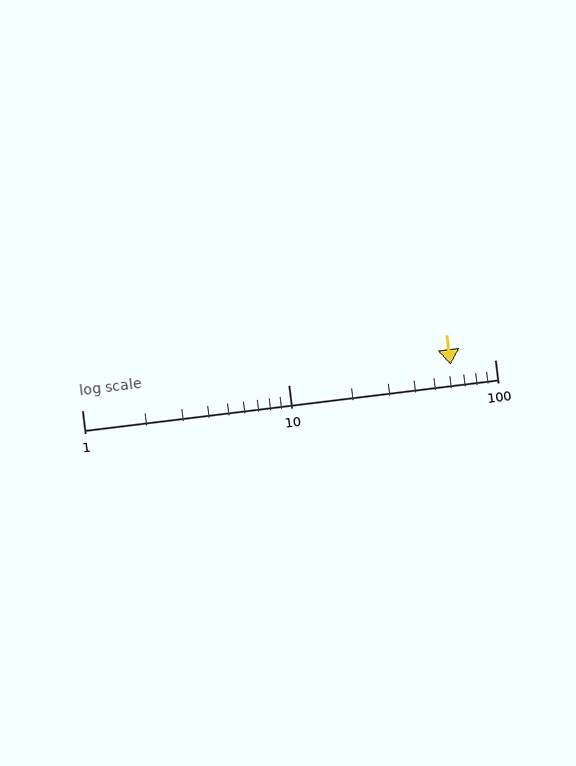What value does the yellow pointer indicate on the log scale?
The pointer indicates approximately 61.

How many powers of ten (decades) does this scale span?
The scale spans 2 decades, from 1 to 100.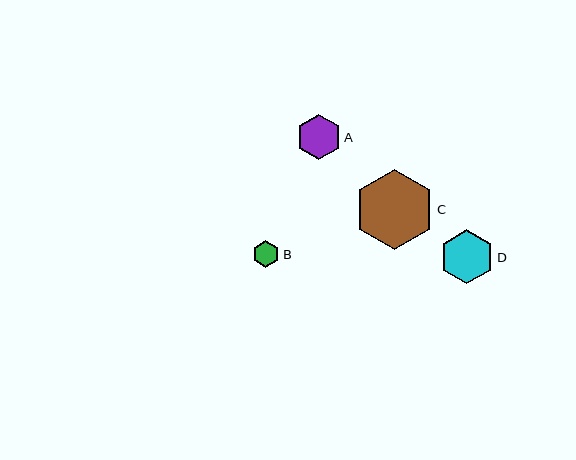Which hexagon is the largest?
Hexagon C is the largest with a size of approximately 80 pixels.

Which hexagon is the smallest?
Hexagon B is the smallest with a size of approximately 27 pixels.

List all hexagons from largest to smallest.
From largest to smallest: C, D, A, B.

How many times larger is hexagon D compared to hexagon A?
Hexagon D is approximately 1.2 times the size of hexagon A.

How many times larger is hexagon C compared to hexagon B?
Hexagon C is approximately 2.9 times the size of hexagon B.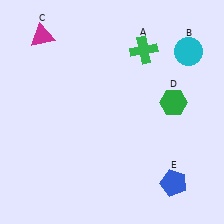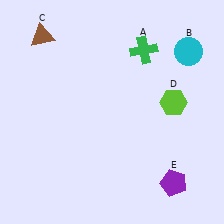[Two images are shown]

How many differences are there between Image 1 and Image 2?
There are 3 differences between the two images.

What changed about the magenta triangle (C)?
In Image 1, C is magenta. In Image 2, it changed to brown.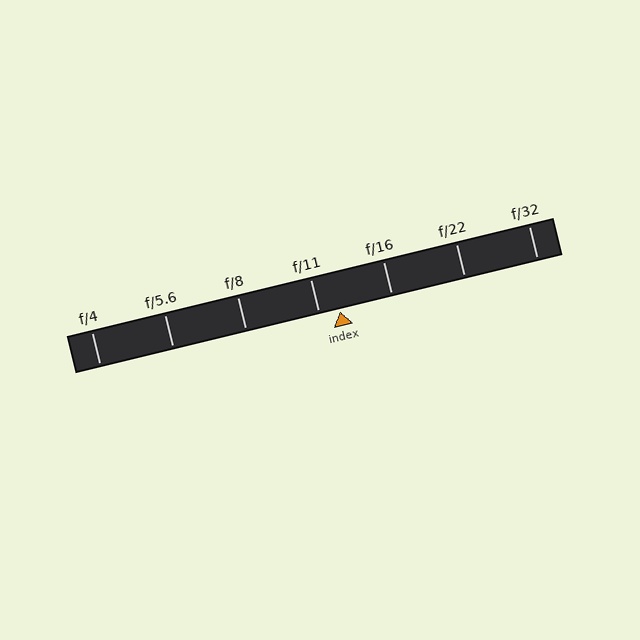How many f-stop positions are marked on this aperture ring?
There are 7 f-stop positions marked.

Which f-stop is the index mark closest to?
The index mark is closest to f/11.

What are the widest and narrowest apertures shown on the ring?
The widest aperture shown is f/4 and the narrowest is f/32.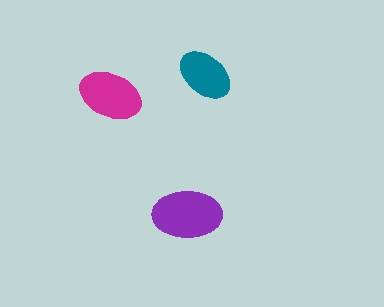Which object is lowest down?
The purple ellipse is bottommost.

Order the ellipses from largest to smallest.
the purple one, the magenta one, the teal one.